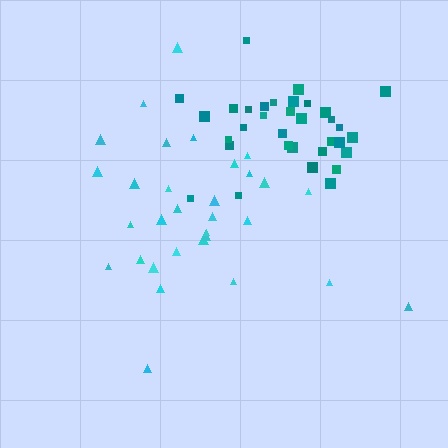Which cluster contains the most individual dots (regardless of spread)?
Teal (33).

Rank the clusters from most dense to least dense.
teal, cyan.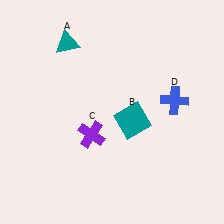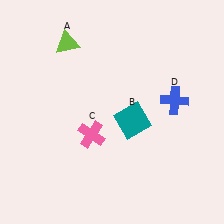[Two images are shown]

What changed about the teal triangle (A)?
In Image 1, A is teal. In Image 2, it changed to lime.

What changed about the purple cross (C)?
In Image 1, C is purple. In Image 2, it changed to pink.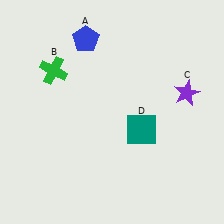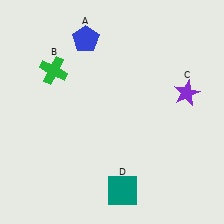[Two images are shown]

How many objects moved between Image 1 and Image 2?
1 object moved between the two images.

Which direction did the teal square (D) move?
The teal square (D) moved down.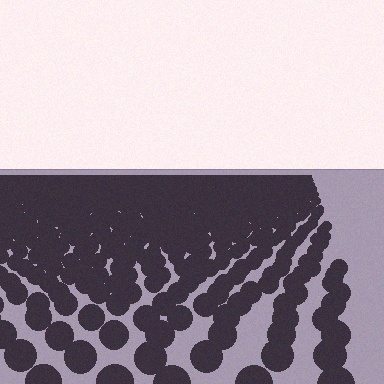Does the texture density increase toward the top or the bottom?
Density increases toward the top.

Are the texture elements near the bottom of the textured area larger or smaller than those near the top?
Larger. Near the bottom, elements are closer to the viewer and appear at a bigger on-screen size.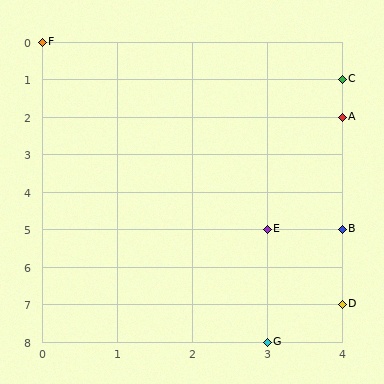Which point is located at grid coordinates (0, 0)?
Point F is at (0, 0).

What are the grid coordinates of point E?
Point E is at grid coordinates (3, 5).